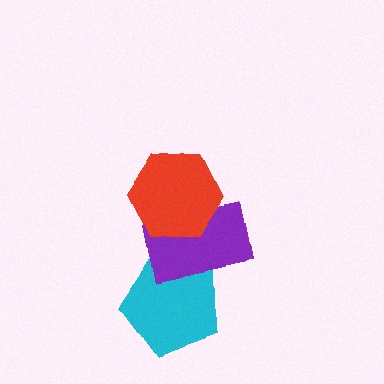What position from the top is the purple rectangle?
The purple rectangle is 2nd from the top.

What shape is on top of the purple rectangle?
The red hexagon is on top of the purple rectangle.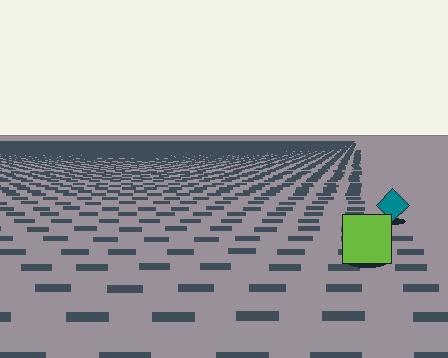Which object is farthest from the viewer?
The teal diamond is farthest from the viewer. It appears smaller and the ground texture around it is denser.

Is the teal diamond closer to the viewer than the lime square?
No. The lime square is closer — you can tell from the texture gradient: the ground texture is coarser near it.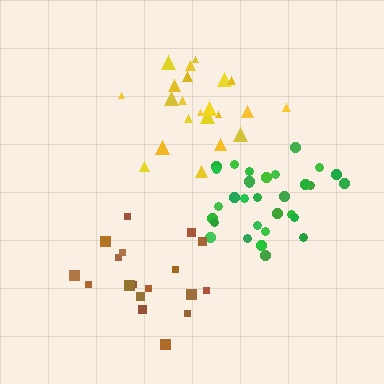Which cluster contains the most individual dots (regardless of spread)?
Green (31).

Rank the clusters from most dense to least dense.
green, yellow, brown.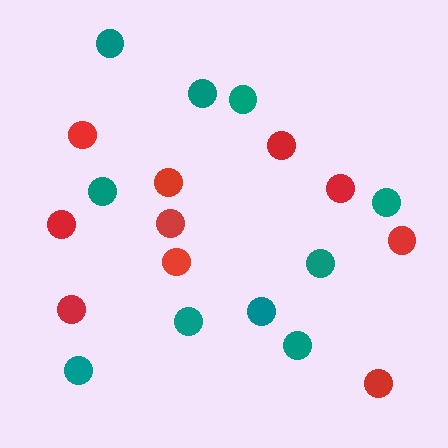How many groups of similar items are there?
There are 2 groups: one group of red circles (10) and one group of teal circles (10).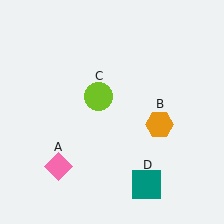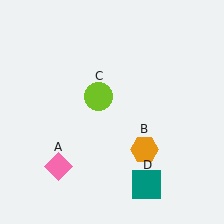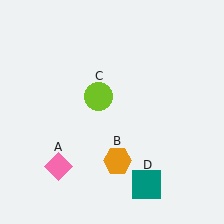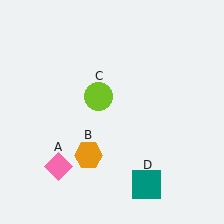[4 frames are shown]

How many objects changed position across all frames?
1 object changed position: orange hexagon (object B).